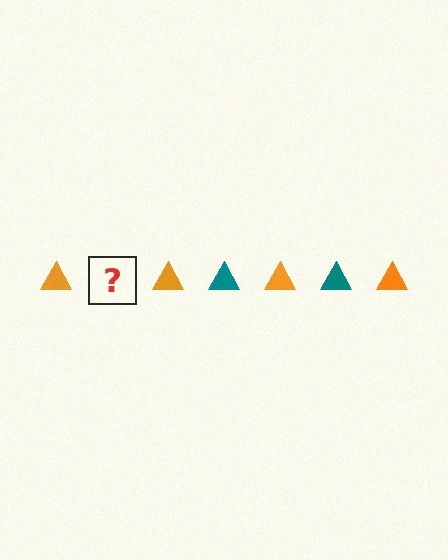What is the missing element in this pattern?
The missing element is a teal triangle.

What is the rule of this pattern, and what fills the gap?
The rule is that the pattern cycles through orange, teal triangles. The gap should be filled with a teal triangle.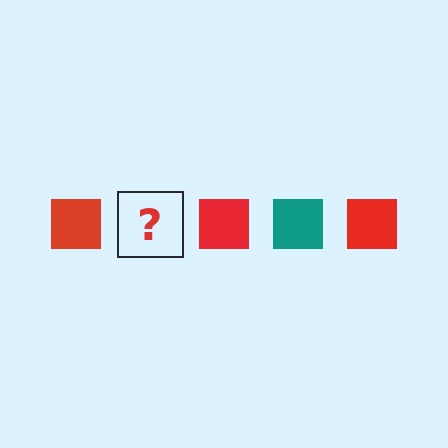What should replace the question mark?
The question mark should be replaced with a teal square.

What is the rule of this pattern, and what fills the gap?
The rule is that the pattern cycles through red, teal squares. The gap should be filled with a teal square.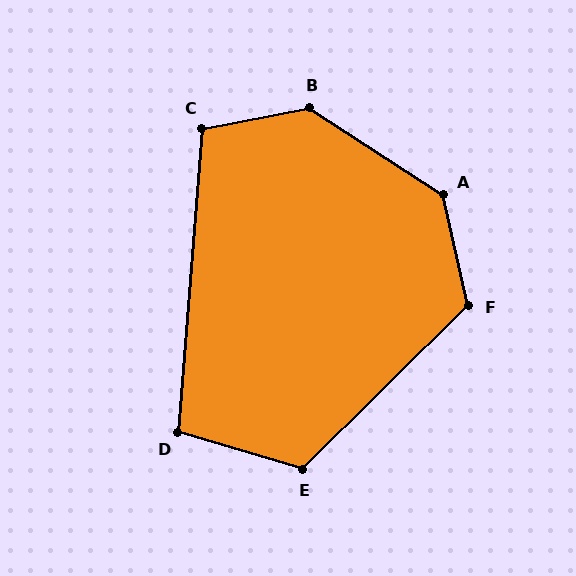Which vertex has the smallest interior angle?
D, at approximately 102 degrees.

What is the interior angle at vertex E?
Approximately 119 degrees (obtuse).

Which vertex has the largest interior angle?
B, at approximately 136 degrees.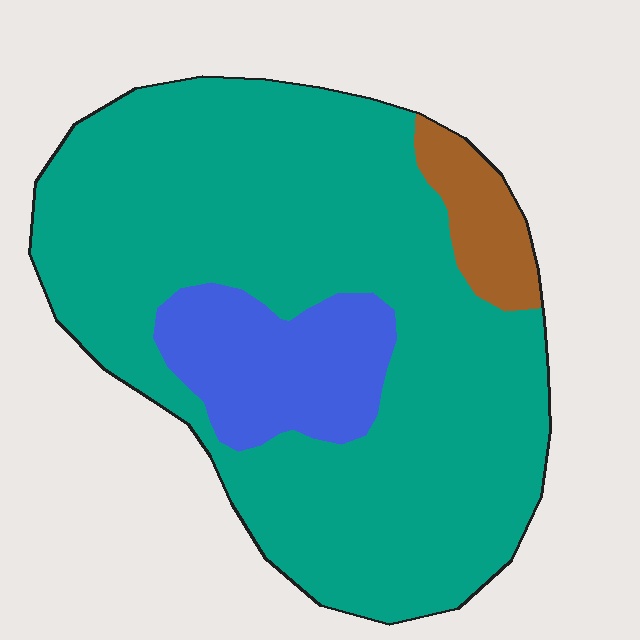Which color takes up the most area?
Teal, at roughly 80%.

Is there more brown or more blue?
Blue.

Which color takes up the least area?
Brown, at roughly 5%.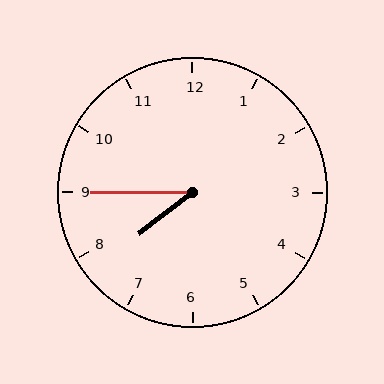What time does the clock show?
7:45.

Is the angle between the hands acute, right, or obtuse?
It is acute.